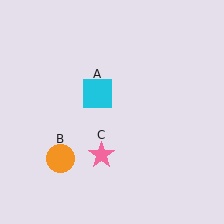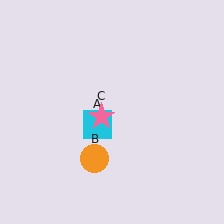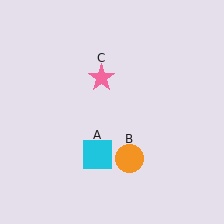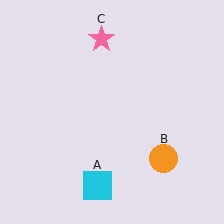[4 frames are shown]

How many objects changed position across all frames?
3 objects changed position: cyan square (object A), orange circle (object B), pink star (object C).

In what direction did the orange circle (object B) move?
The orange circle (object B) moved right.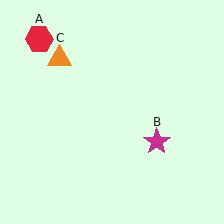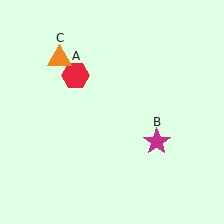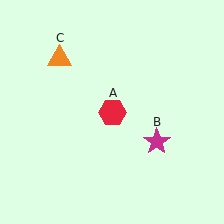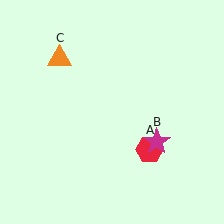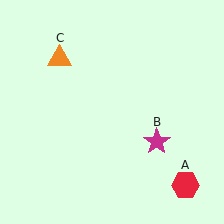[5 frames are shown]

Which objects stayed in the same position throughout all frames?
Magenta star (object B) and orange triangle (object C) remained stationary.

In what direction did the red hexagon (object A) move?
The red hexagon (object A) moved down and to the right.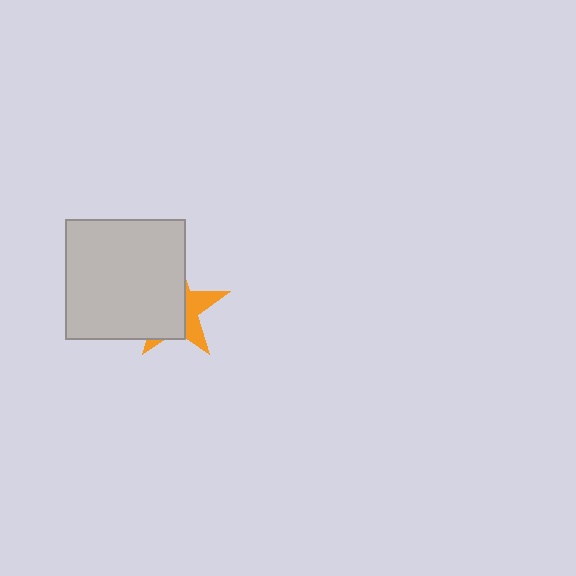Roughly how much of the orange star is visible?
A small part of it is visible (roughly 36%).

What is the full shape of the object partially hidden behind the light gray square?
The partially hidden object is an orange star.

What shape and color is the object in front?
The object in front is a light gray square.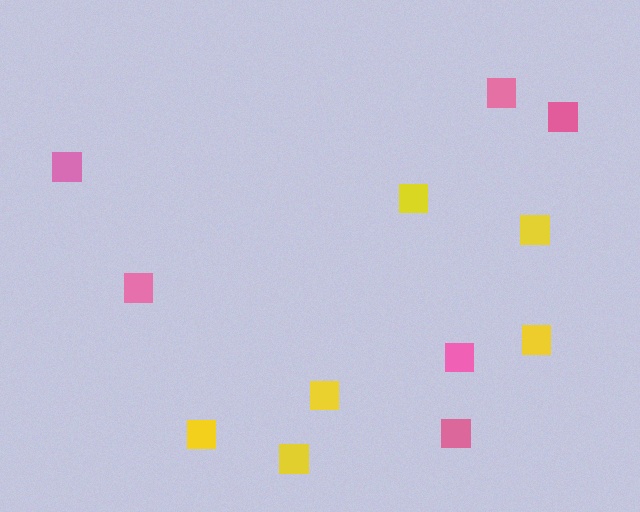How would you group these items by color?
There are 2 groups: one group of pink squares (6) and one group of yellow squares (6).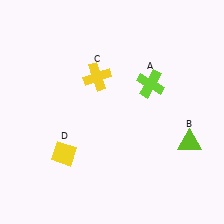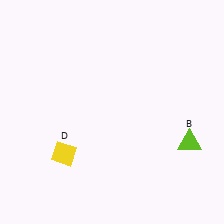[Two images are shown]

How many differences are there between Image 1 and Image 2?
There are 2 differences between the two images.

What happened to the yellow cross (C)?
The yellow cross (C) was removed in Image 2. It was in the top-left area of Image 1.